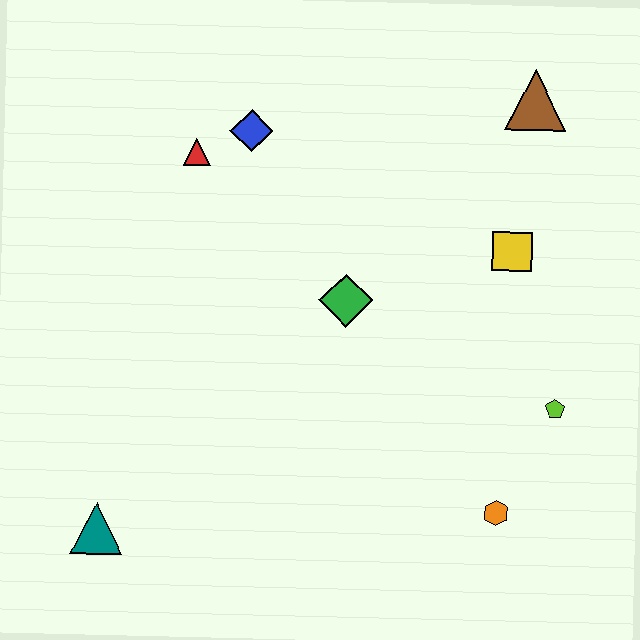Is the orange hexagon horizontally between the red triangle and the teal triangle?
No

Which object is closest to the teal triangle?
The green diamond is closest to the teal triangle.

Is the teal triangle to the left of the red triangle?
Yes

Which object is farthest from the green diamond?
The teal triangle is farthest from the green diamond.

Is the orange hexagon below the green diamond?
Yes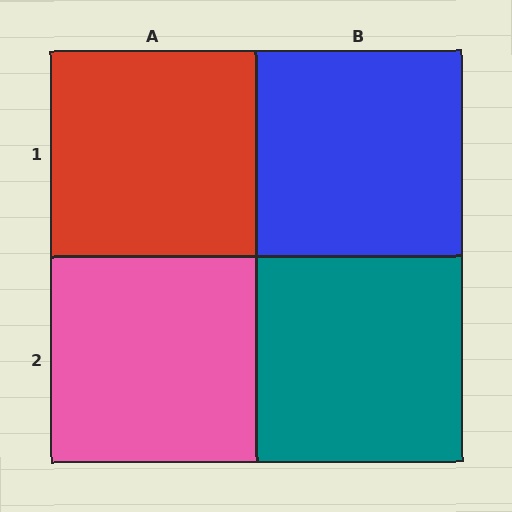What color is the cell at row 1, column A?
Red.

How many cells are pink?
1 cell is pink.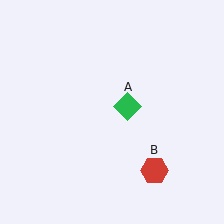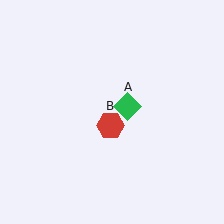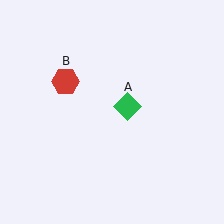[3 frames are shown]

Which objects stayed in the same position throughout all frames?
Green diamond (object A) remained stationary.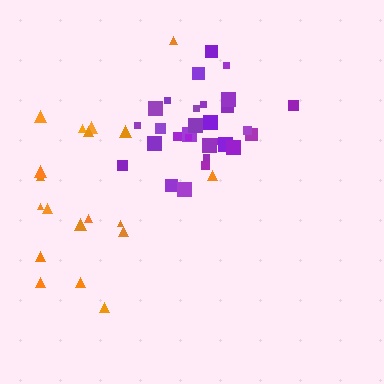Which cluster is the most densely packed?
Purple.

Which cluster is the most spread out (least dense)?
Orange.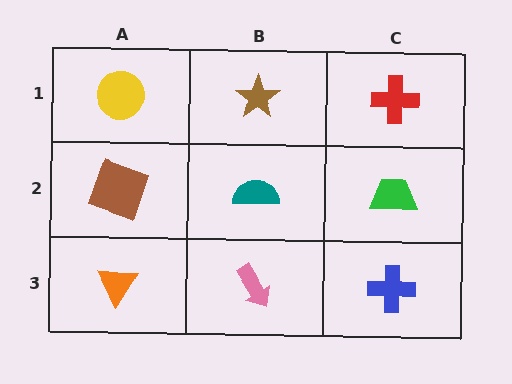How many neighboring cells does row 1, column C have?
2.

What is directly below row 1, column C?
A green trapezoid.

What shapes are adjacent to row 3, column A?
A brown square (row 2, column A), a pink arrow (row 3, column B).